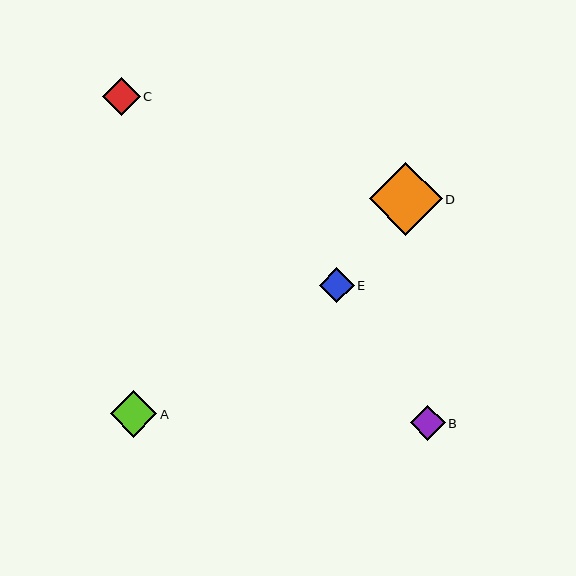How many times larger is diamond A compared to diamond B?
Diamond A is approximately 1.3 times the size of diamond B.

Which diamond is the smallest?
Diamond E is the smallest with a size of approximately 35 pixels.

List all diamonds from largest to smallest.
From largest to smallest: D, A, C, B, E.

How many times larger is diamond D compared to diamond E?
Diamond D is approximately 2.1 times the size of diamond E.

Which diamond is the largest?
Diamond D is the largest with a size of approximately 73 pixels.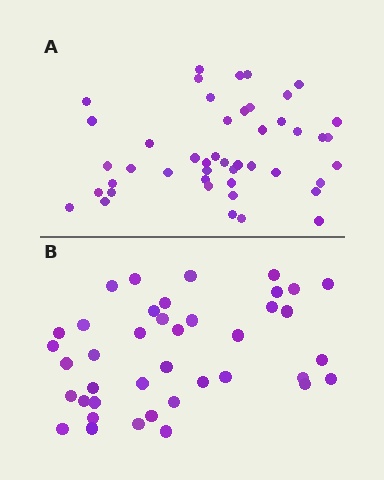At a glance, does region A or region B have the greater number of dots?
Region A (the top region) has more dots.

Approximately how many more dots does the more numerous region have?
Region A has about 6 more dots than region B.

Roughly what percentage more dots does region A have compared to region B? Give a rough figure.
About 15% more.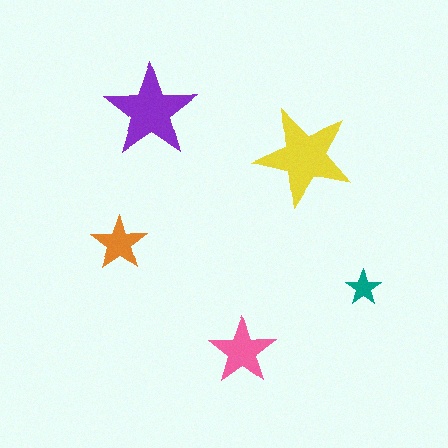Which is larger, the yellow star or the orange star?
The yellow one.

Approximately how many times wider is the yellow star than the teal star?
About 3 times wider.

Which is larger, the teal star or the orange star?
The orange one.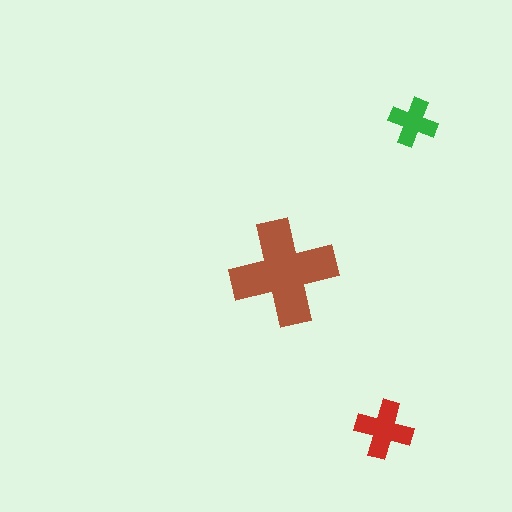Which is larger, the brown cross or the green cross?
The brown one.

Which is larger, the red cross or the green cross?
The red one.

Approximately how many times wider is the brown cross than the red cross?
About 2 times wider.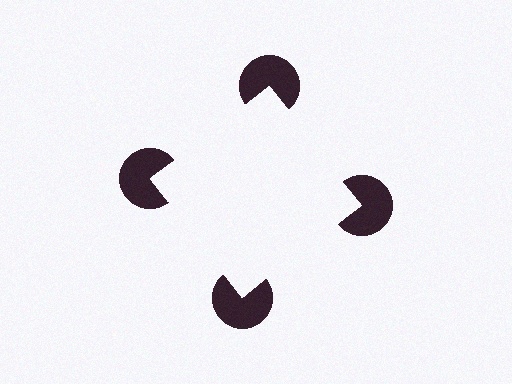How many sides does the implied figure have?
4 sides.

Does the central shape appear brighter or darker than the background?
It typically appears slightly brighter than the background, even though no actual brightness change is drawn.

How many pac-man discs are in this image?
There are 4 — one at each vertex of the illusory square.